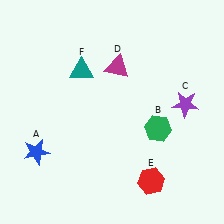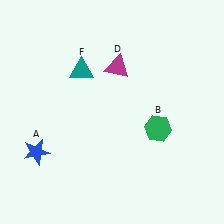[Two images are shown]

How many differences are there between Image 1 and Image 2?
There are 2 differences between the two images.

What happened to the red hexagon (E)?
The red hexagon (E) was removed in Image 2. It was in the bottom-right area of Image 1.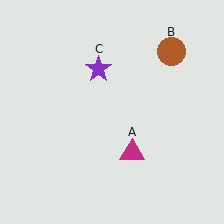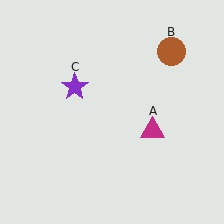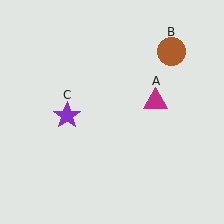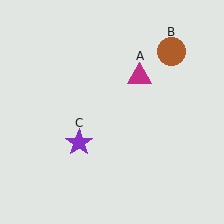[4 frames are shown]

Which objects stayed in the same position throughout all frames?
Brown circle (object B) remained stationary.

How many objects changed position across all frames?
2 objects changed position: magenta triangle (object A), purple star (object C).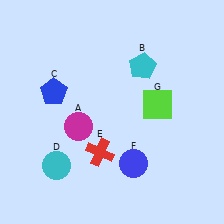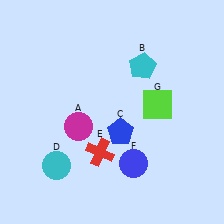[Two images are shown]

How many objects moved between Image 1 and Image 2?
1 object moved between the two images.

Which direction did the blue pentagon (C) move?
The blue pentagon (C) moved right.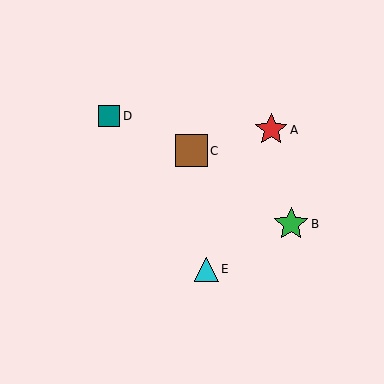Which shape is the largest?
The green star (labeled B) is the largest.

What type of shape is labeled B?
Shape B is a green star.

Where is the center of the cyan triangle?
The center of the cyan triangle is at (206, 269).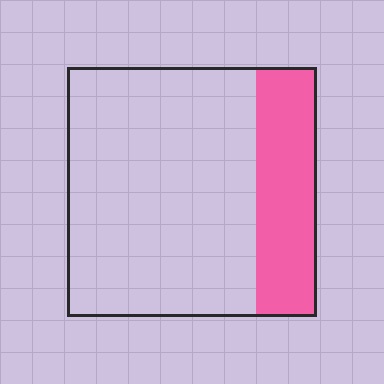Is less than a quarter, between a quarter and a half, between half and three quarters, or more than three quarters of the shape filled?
Less than a quarter.